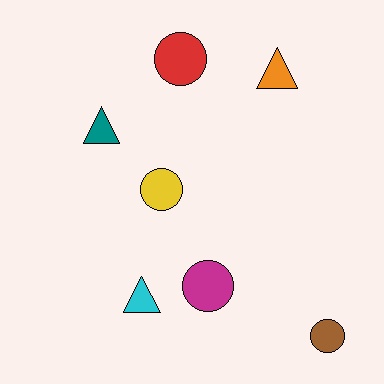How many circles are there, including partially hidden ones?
There are 4 circles.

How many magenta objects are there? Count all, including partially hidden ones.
There is 1 magenta object.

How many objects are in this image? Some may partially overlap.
There are 7 objects.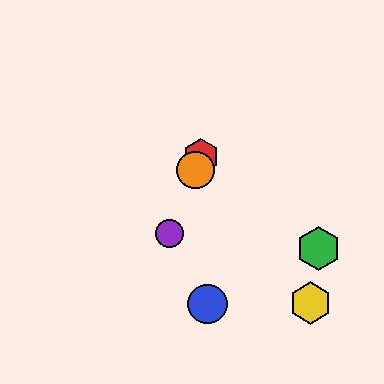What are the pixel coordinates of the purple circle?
The purple circle is at (170, 234).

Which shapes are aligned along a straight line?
The red hexagon, the purple circle, the orange circle are aligned along a straight line.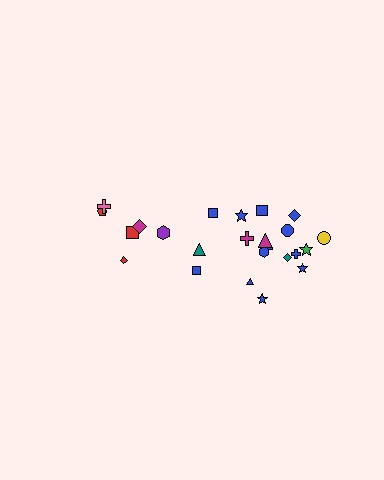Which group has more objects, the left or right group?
The right group.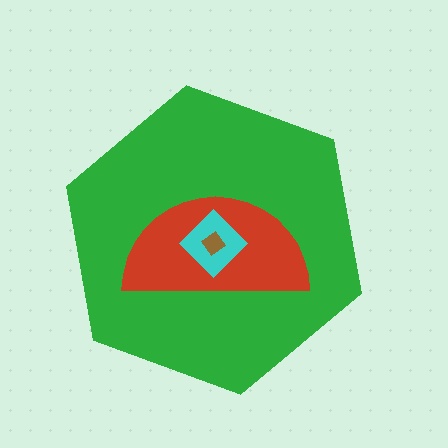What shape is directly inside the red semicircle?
The cyan diamond.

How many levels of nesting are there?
4.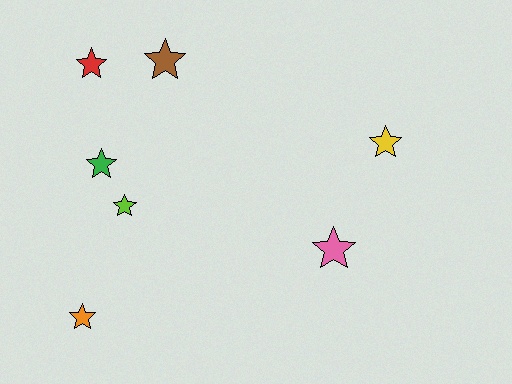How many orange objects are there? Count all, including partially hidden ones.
There is 1 orange object.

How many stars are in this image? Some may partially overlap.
There are 7 stars.